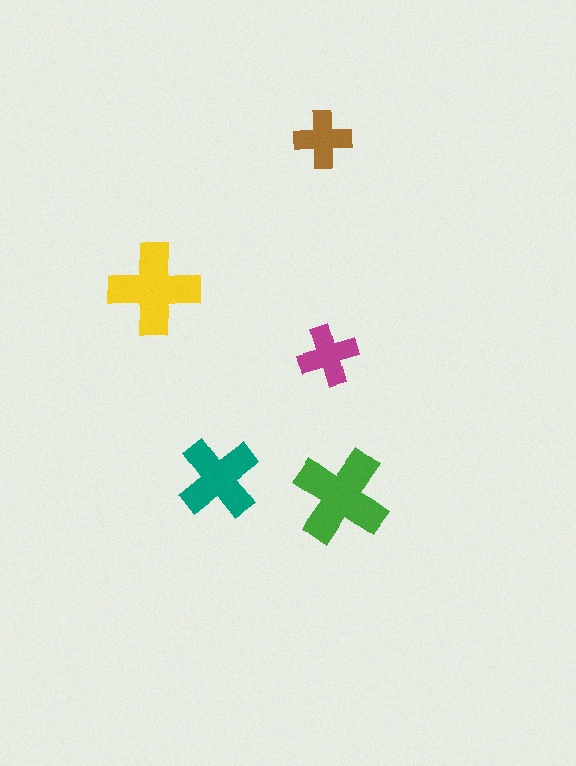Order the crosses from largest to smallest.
the green one, the yellow one, the teal one, the magenta one, the brown one.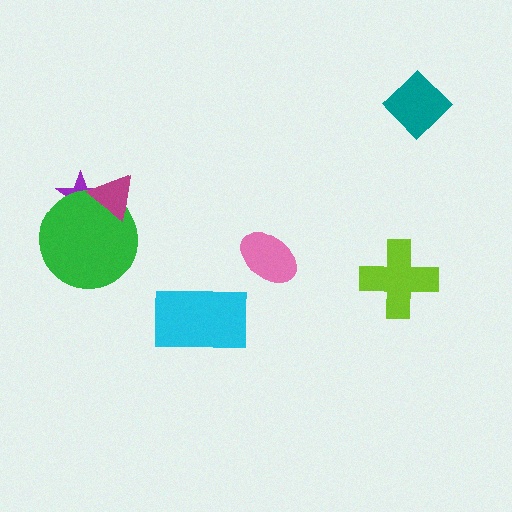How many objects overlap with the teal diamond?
0 objects overlap with the teal diamond.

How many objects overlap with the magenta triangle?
2 objects overlap with the magenta triangle.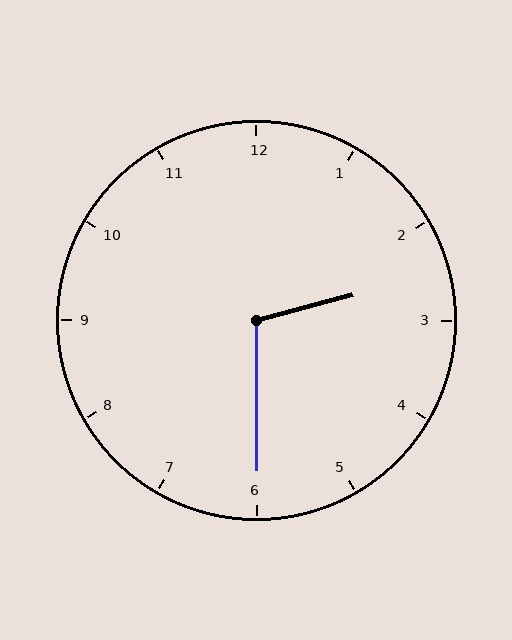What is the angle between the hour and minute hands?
Approximately 105 degrees.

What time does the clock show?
2:30.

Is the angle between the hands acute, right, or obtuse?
It is obtuse.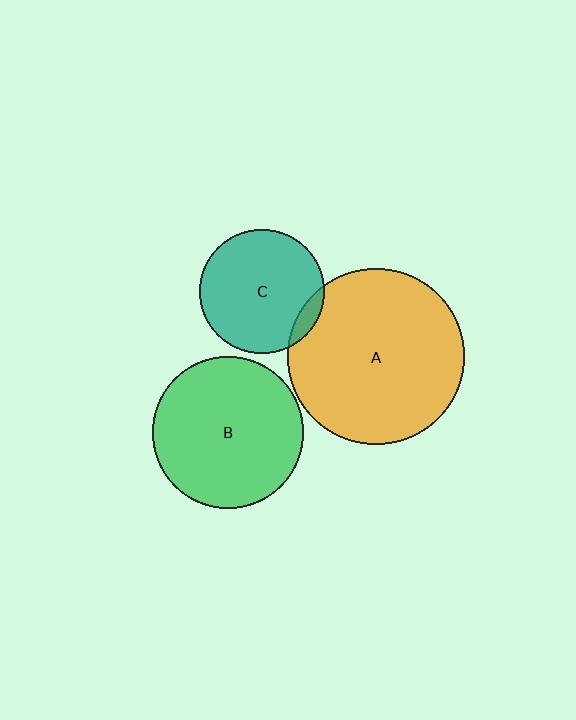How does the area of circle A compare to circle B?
Approximately 1.4 times.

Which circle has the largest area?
Circle A (orange).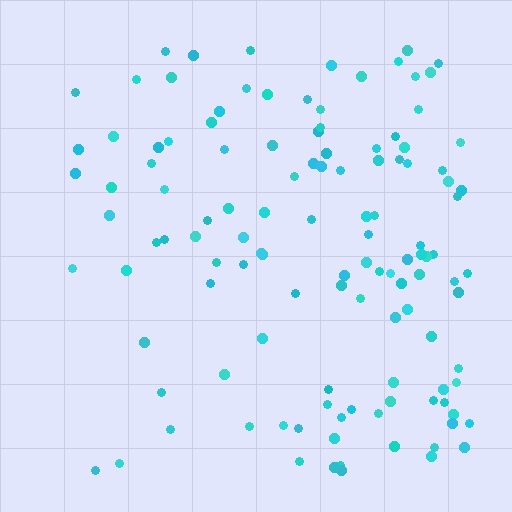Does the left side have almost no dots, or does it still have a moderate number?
Still a moderate number, just noticeably fewer than the right.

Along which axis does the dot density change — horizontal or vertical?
Horizontal.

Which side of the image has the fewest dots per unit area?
The left.